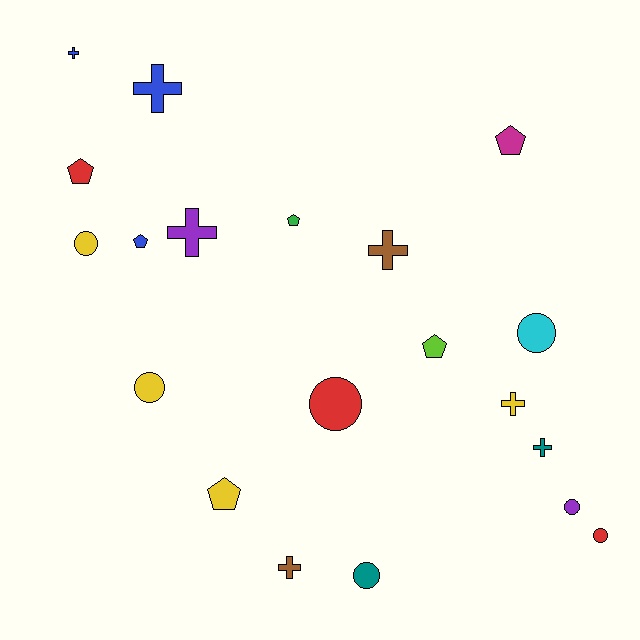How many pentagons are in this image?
There are 6 pentagons.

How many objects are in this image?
There are 20 objects.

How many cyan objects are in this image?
There is 1 cyan object.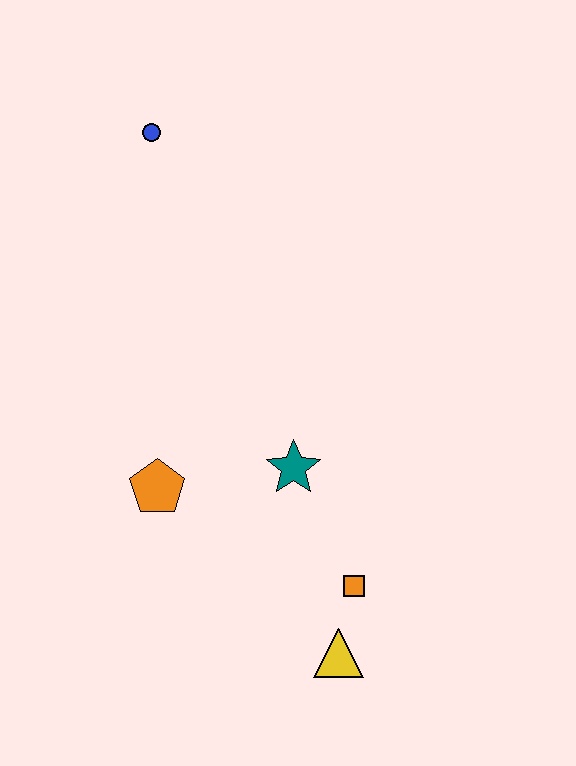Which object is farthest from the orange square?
The blue circle is farthest from the orange square.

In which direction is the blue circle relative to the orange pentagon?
The blue circle is above the orange pentagon.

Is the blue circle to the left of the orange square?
Yes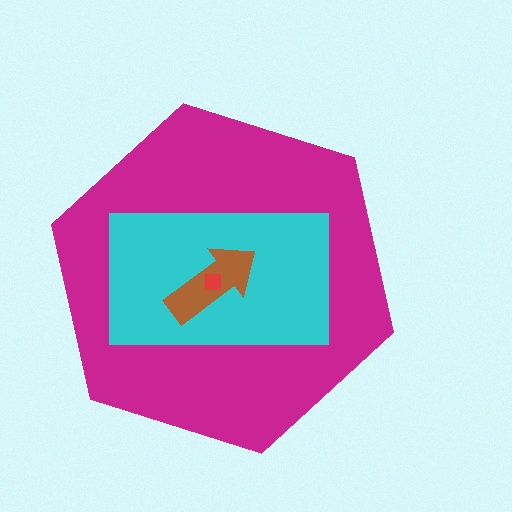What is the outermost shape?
The magenta hexagon.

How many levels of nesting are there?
4.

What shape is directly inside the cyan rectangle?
The brown arrow.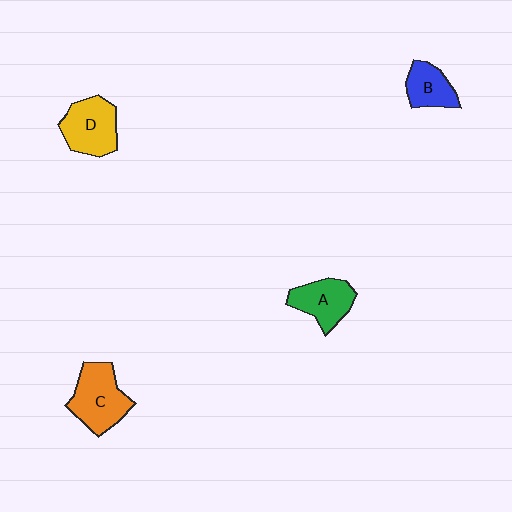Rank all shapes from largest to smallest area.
From largest to smallest: C (orange), D (yellow), A (green), B (blue).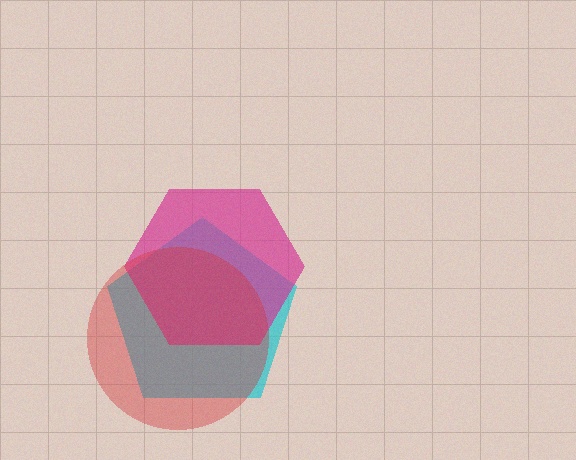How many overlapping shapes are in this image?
There are 3 overlapping shapes in the image.